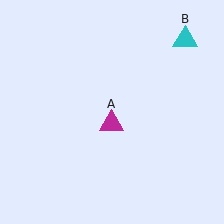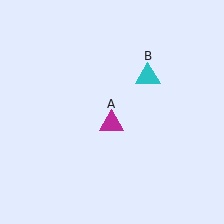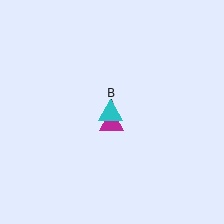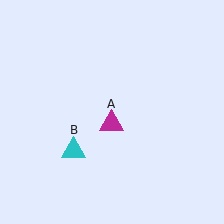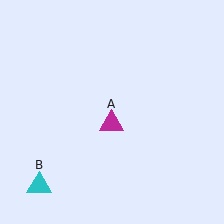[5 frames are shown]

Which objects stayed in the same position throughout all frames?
Magenta triangle (object A) remained stationary.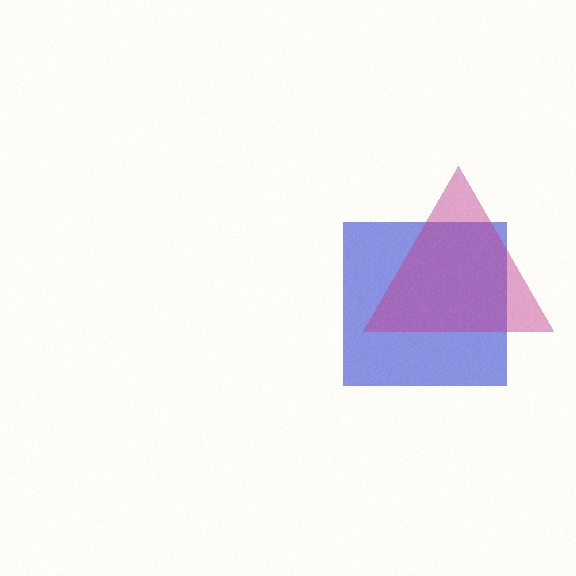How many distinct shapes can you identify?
There are 2 distinct shapes: a blue square, a magenta triangle.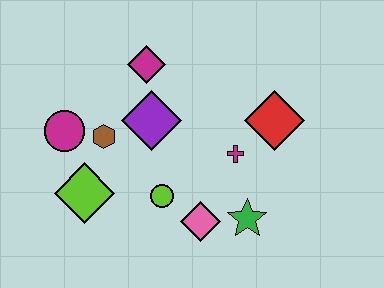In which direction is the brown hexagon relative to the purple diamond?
The brown hexagon is to the left of the purple diamond.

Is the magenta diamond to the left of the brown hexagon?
No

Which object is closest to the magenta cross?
The red diamond is closest to the magenta cross.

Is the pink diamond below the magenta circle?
Yes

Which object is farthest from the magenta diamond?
The green star is farthest from the magenta diamond.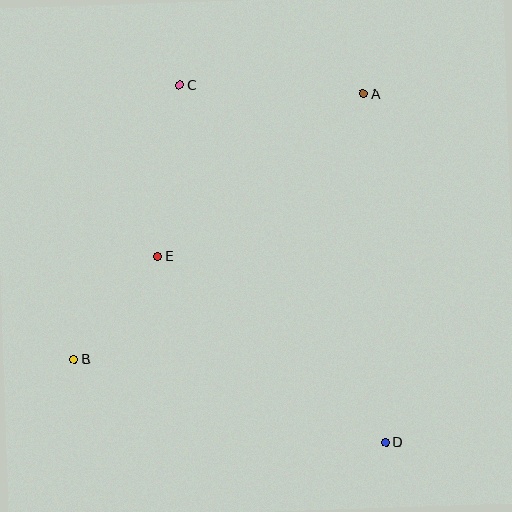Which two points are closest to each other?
Points B and E are closest to each other.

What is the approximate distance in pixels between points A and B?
The distance between A and B is approximately 393 pixels.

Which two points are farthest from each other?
Points C and D are farthest from each other.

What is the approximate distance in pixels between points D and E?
The distance between D and E is approximately 294 pixels.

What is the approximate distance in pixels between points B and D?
The distance between B and D is approximately 322 pixels.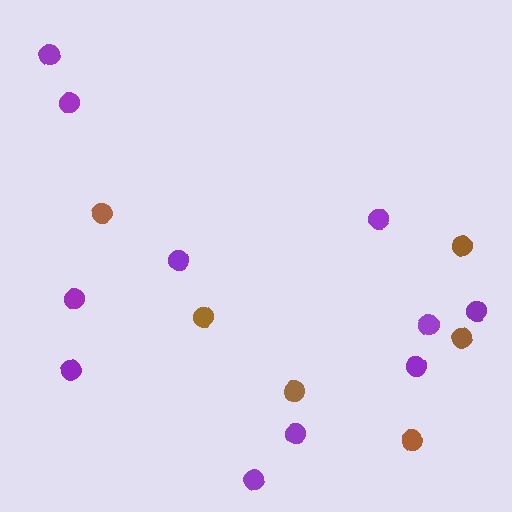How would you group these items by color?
There are 2 groups: one group of brown circles (6) and one group of purple circles (11).